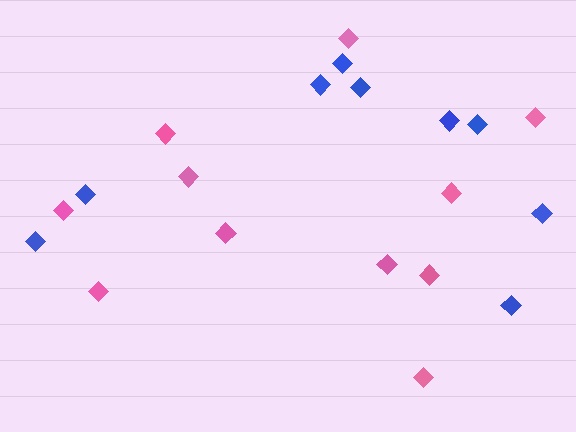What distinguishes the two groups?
There are 2 groups: one group of blue diamonds (9) and one group of pink diamonds (11).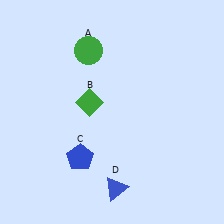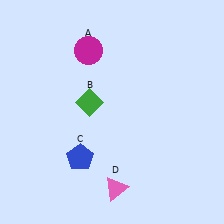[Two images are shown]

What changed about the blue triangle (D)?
In Image 1, D is blue. In Image 2, it changed to pink.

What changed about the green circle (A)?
In Image 1, A is green. In Image 2, it changed to magenta.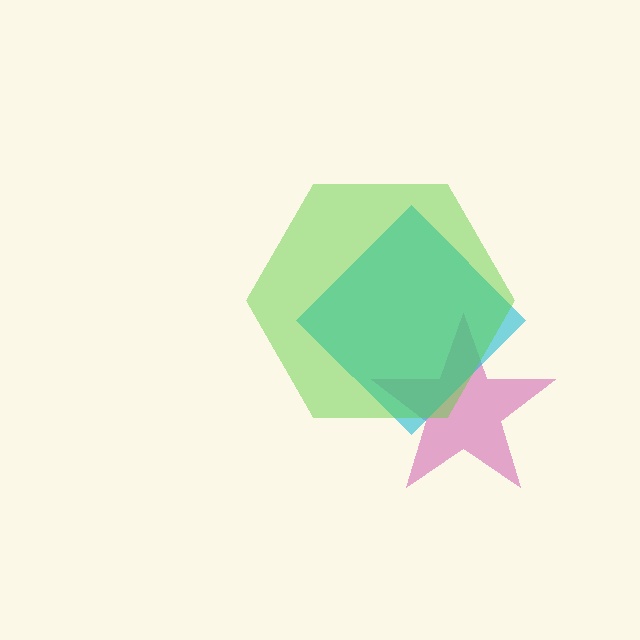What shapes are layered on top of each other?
The layered shapes are: a magenta star, a cyan diamond, a lime hexagon.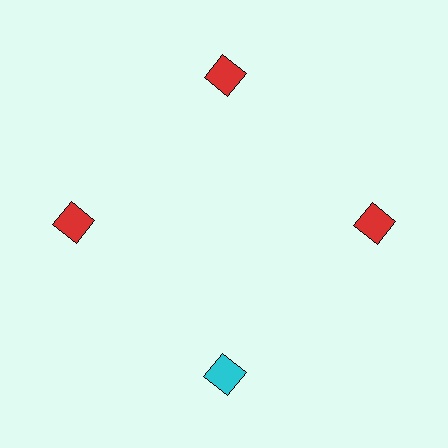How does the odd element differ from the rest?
It has a different color: cyan instead of red.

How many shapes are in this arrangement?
There are 4 shapes arranged in a ring pattern.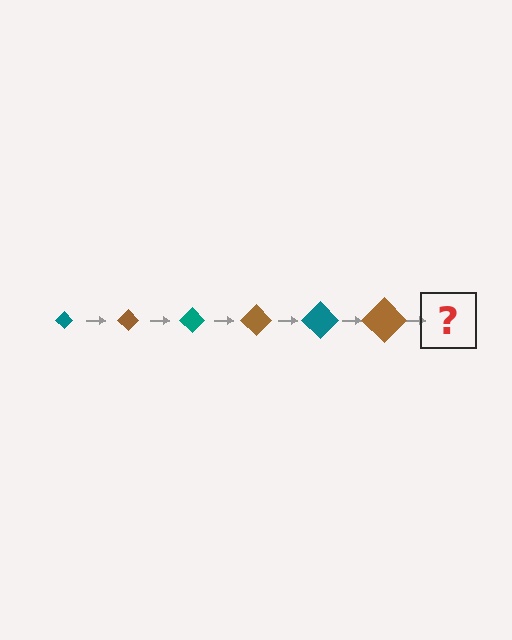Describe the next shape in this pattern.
It should be a teal diamond, larger than the previous one.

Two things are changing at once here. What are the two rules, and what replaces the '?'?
The two rules are that the diamond grows larger each step and the color cycles through teal and brown. The '?' should be a teal diamond, larger than the previous one.